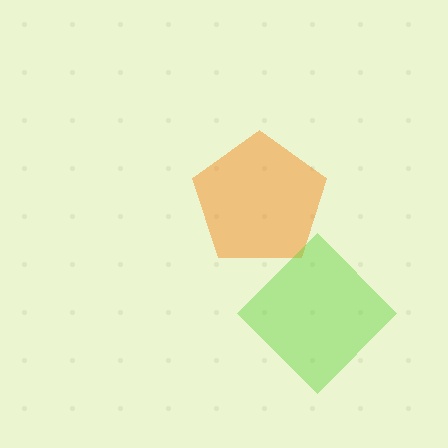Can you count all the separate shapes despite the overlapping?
Yes, there are 2 separate shapes.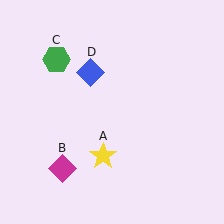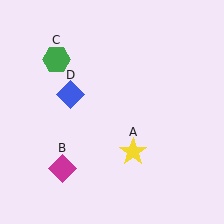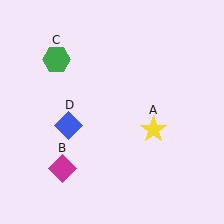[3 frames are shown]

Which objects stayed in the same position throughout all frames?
Magenta diamond (object B) and green hexagon (object C) remained stationary.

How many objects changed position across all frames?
2 objects changed position: yellow star (object A), blue diamond (object D).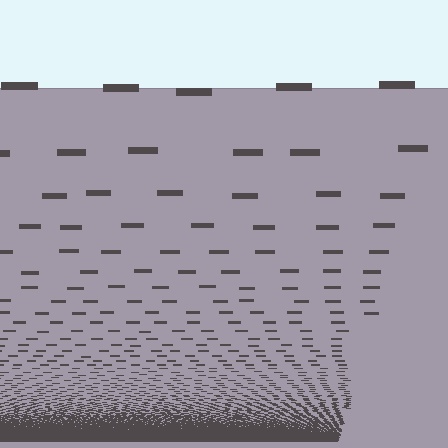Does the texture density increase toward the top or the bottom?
Density increases toward the bottom.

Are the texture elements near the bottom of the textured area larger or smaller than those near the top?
Smaller. The gradient is inverted — elements near the bottom are smaller and denser.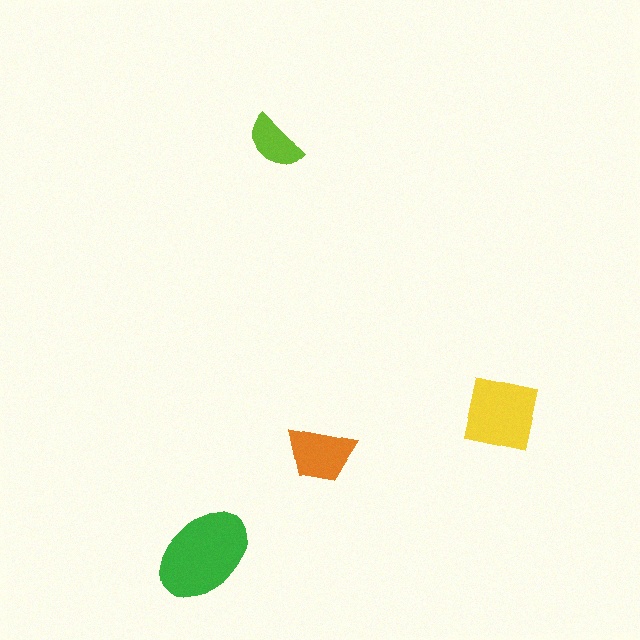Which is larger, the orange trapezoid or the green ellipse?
The green ellipse.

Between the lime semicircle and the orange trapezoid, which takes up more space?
The orange trapezoid.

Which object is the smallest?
The lime semicircle.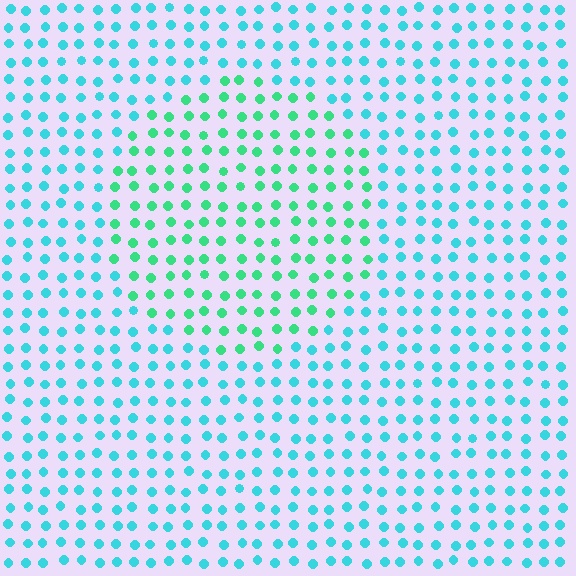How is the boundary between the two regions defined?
The boundary is defined purely by a slight shift in hue (about 36 degrees). Spacing, size, and orientation are identical on both sides.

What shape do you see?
I see a circle.